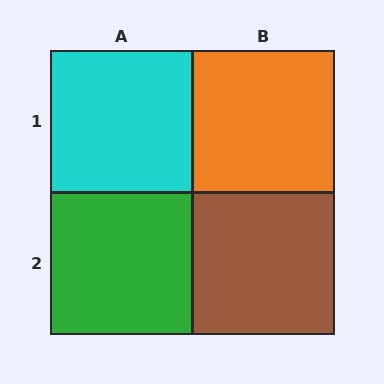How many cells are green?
1 cell is green.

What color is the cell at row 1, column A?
Cyan.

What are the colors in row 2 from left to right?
Green, brown.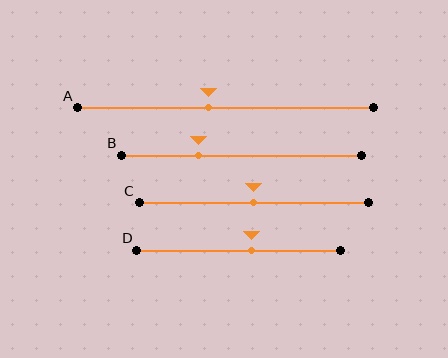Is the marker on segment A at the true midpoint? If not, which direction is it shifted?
No, the marker on segment A is shifted to the left by about 6% of the segment length.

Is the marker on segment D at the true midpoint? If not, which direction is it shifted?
No, the marker on segment D is shifted to the right by about 6% of the segment length.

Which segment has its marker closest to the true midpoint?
Segment C has its marker closest to the true midpoint.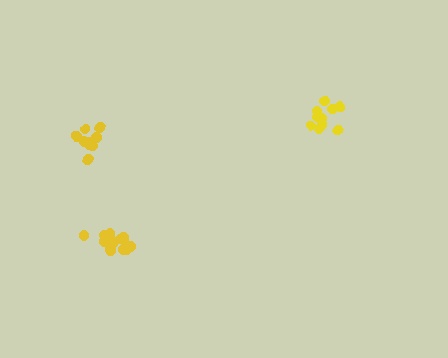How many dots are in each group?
Group 1: 13 dots, Group 2: 11 dots, Group 3: 10 dots (34 total).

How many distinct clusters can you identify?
There are 3 distinct clusters.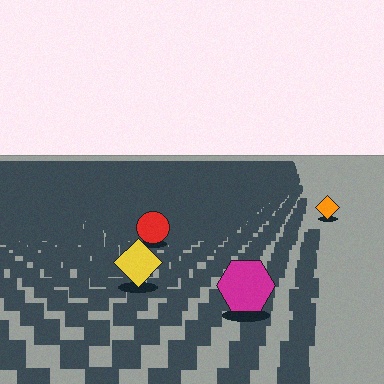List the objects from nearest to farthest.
From nearest to farthest: the magenta hexagon, the yellow diamond, the red circle, the orange diamond.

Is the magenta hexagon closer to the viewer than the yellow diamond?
Yes. The magenta hexagon is closer — you can tell from the texture gradient: the ground texture is coarser near it.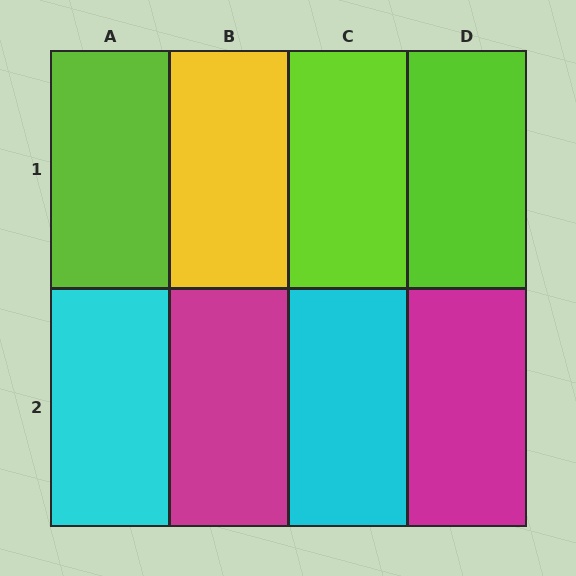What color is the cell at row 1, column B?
Yellow.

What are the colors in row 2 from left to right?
Cyan, magenta, cyan, magenta.